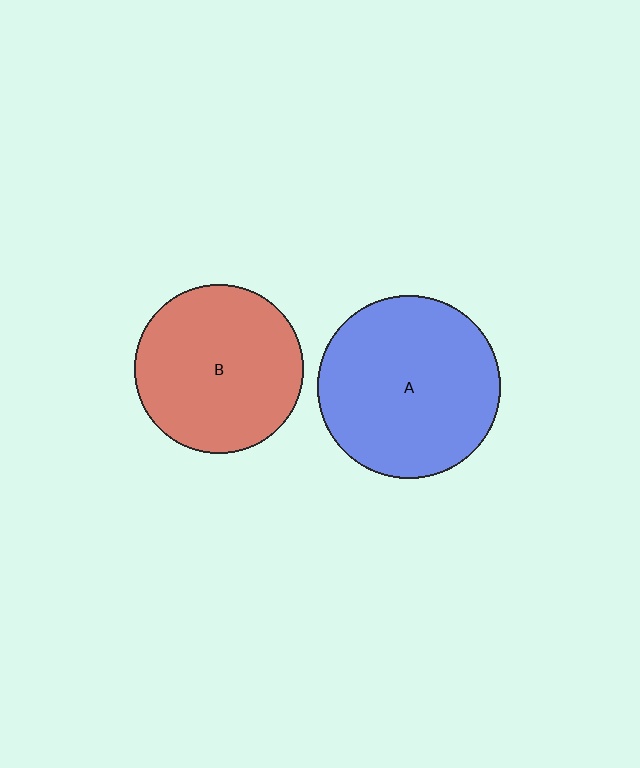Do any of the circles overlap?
No, none of the circles overlap.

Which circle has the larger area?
Circle A (blue).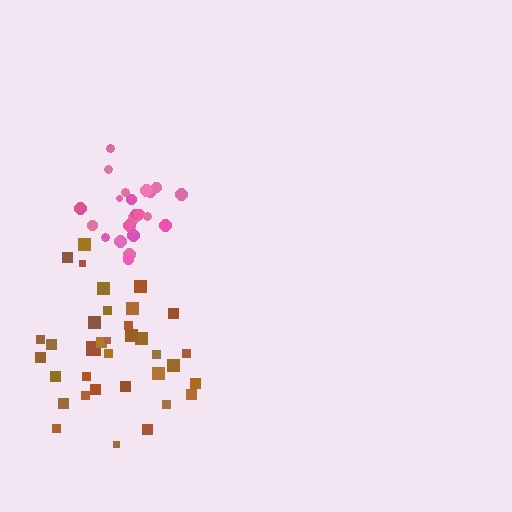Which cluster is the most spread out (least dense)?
Brown.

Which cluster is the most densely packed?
Pink.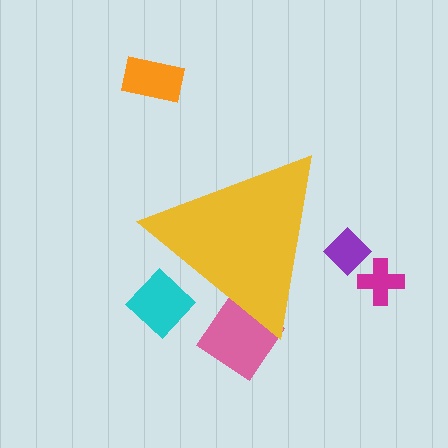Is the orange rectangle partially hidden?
No, the orange rectangle is fully visible.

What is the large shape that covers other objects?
A yellow triangle.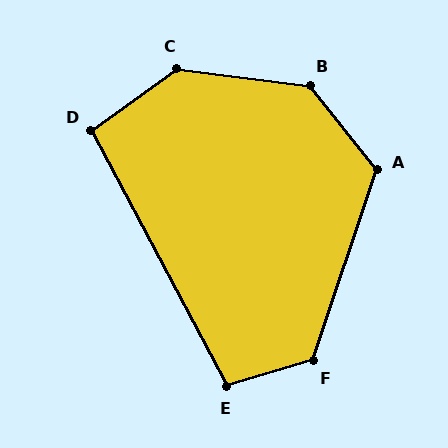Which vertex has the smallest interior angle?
D, at approximately 98 degrees.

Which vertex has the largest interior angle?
C, at approximately 137 degrees.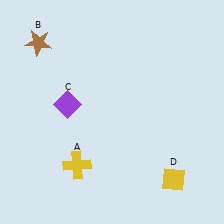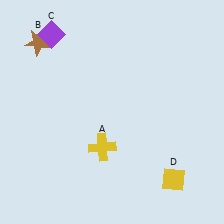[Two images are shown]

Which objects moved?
The objects that moved are: the yellow cross (A), the purple diamond (C).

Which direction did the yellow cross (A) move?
The yellow cross (A) moved right.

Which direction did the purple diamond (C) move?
The purple diamond (C) moved up.